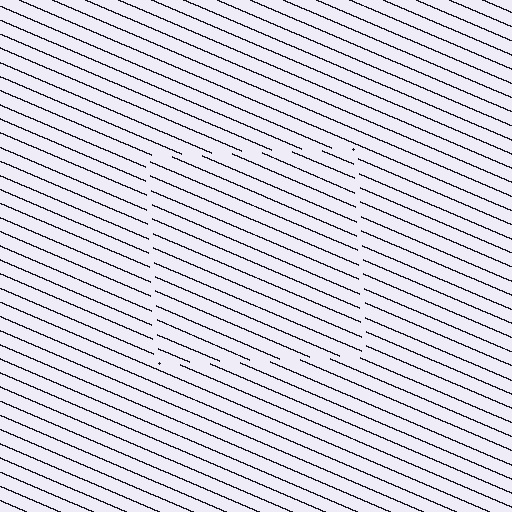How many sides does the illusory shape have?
4 sides — the line-ends trace a square.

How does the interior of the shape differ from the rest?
The interior of the shape contains the same grating, shifted by half a period — the contour is defined by the phase discontinuity where line-ends from the inner and outer gratings abut.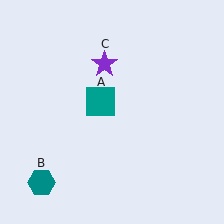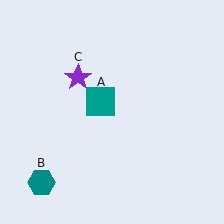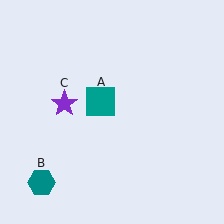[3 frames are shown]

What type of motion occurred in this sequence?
The purple star (object C) rotated counterclockwise around the center of the scene.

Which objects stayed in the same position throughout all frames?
Teal square (object A) and teal hexagon (object B) remained stationary.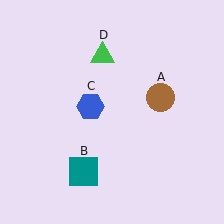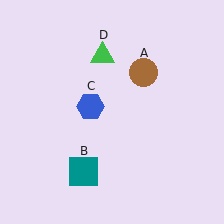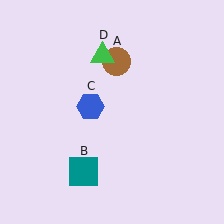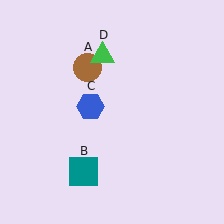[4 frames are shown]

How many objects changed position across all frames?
1 object changed position: brown circle (object A).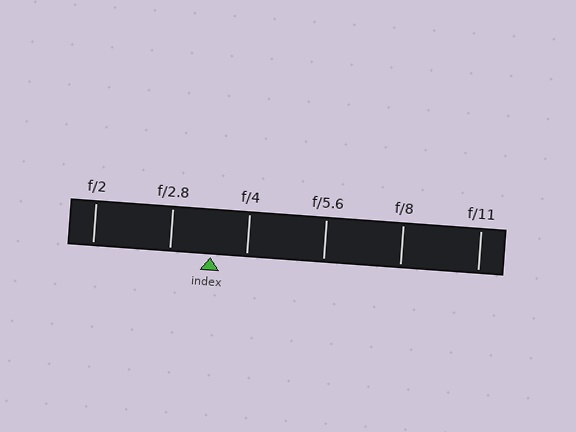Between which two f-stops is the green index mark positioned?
The index mark is between f/2.8 and f/4.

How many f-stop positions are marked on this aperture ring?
There are 6 f-stop positions marked.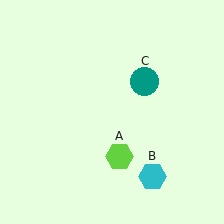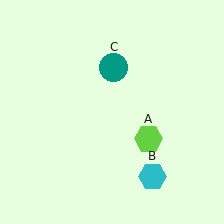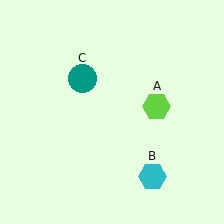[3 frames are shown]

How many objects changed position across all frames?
2 objects changed position: lime hexagon (object A), teal circle (object C).